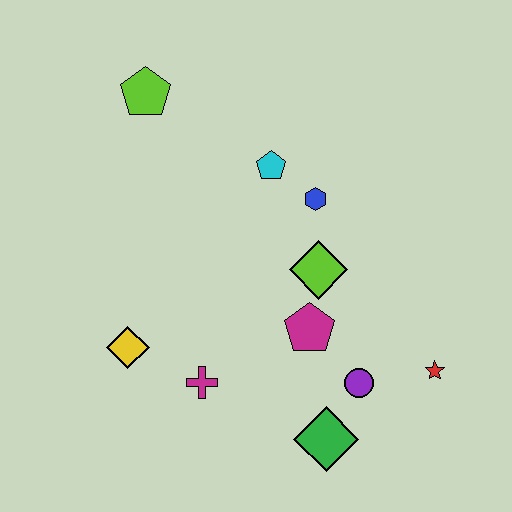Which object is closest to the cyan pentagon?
The blue hexagon is closest to the cyan pentagon.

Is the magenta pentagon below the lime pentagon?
Yes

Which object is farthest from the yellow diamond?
The red star is farthest from the yellow diamond.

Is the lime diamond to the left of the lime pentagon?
No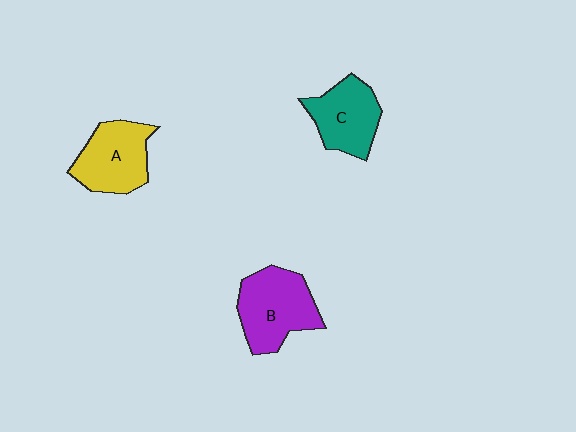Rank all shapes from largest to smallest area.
From largest to smallest: B (purple), A (yellow), C (teal).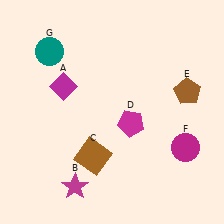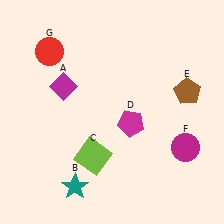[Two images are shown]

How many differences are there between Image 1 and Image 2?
There are 3 differences between the two images.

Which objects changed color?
B changed from magenta to teal. C changed from brown to lime. G changed from teal to red.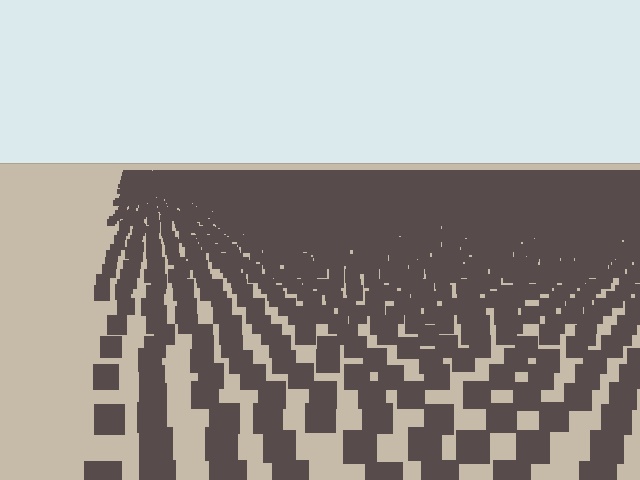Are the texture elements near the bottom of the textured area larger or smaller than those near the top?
Larger. Near the bottom, elements are closer to the viewer and appear at a bigger on-screen size.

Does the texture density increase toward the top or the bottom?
Density increases toward the top.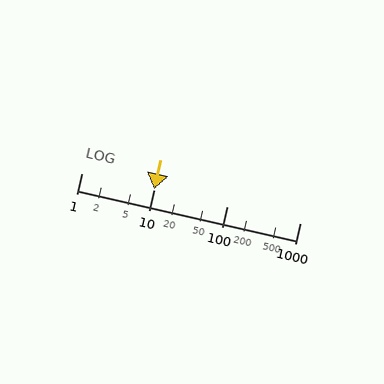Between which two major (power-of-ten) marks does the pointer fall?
The pointer is between 1 and 10.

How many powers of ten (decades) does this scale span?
The scale spans 3 decades, from 1 to 1000.